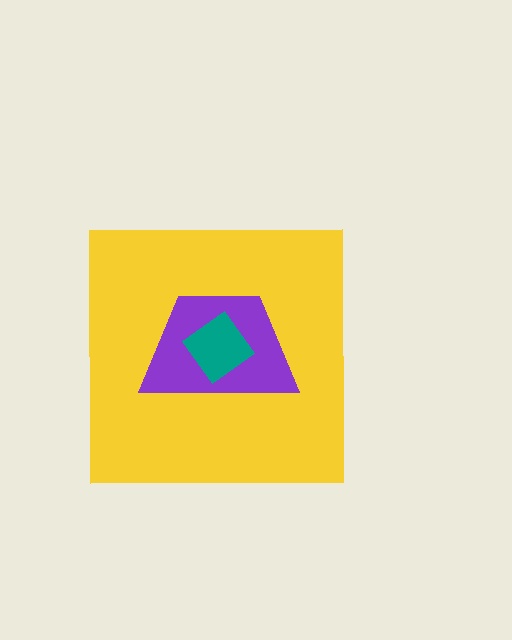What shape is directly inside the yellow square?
The purple trapezoid.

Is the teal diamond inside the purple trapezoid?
Yes.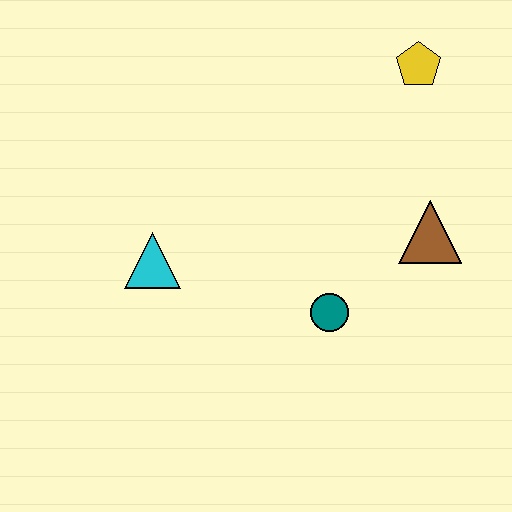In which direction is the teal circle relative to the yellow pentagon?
The teal circle is below the yellow pentagon.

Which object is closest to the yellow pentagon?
The brown triangle is closest to the yellow pentagon.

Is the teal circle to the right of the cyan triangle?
Yes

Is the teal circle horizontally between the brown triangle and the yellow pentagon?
No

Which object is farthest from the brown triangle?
The cyan triangle is farthest from the brown triangle.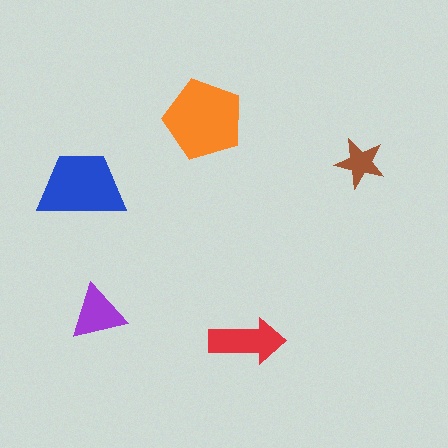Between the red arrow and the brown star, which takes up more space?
The red arrow.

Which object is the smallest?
The brown star.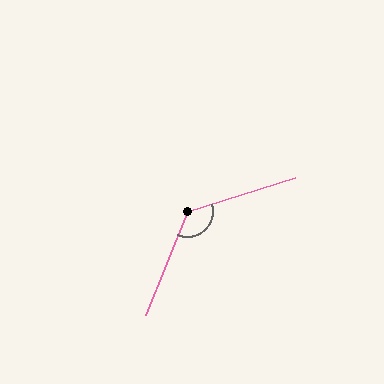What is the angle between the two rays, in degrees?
Approximately 130 degrees.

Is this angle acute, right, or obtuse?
It is obtuse.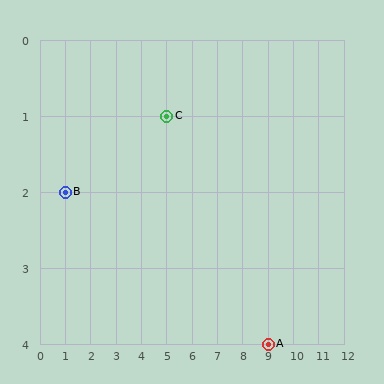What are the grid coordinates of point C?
Point C is at grid coordinates (5, 1).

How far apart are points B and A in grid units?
Points B and A are 8 columns and 2 rows apart (about 8.2 grid units diagonally).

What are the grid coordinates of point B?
Point B is at grid coordinates (1, 2).